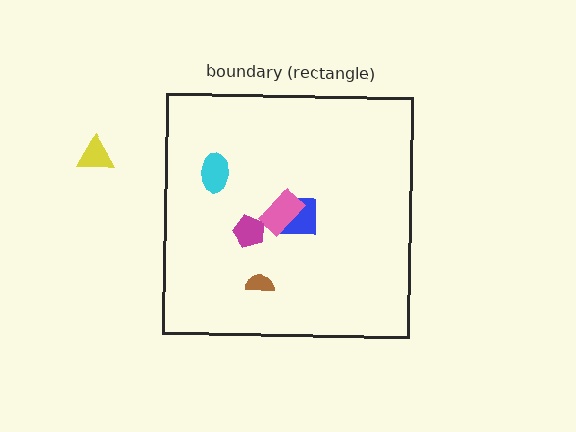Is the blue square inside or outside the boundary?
Inside.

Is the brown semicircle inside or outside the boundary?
Inside.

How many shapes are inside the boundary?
5 inside, 1 outside.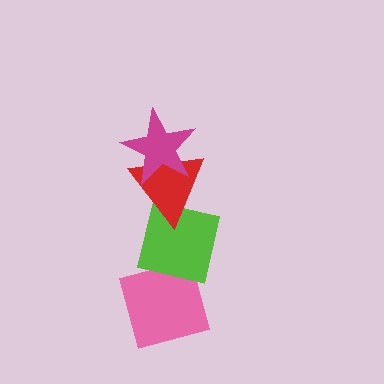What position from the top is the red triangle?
The red triangle is 2nd from the top.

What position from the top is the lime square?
The lime square is 3rd from the top.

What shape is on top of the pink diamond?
The lime square is on top of the pink diamond.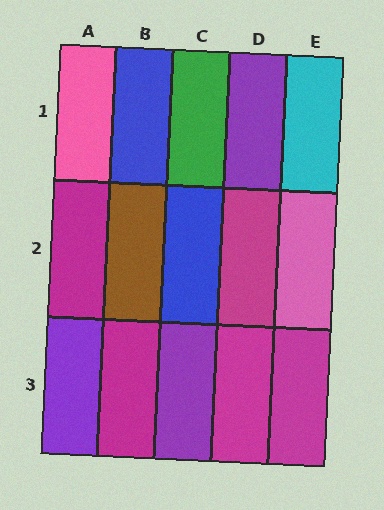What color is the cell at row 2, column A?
Magenta.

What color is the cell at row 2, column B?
Brown.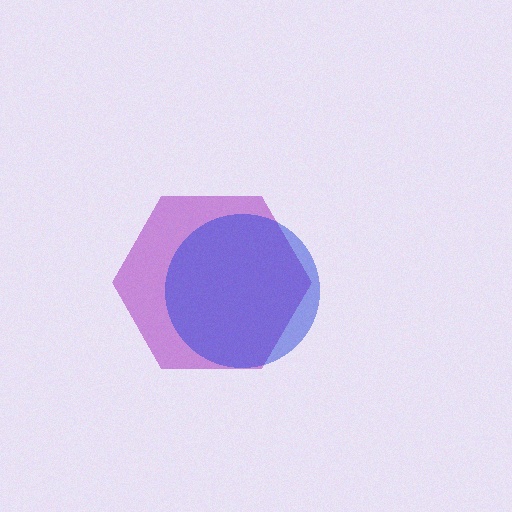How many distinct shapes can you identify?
There are 2 distinct shapes: a purple hexagon, a blue circle.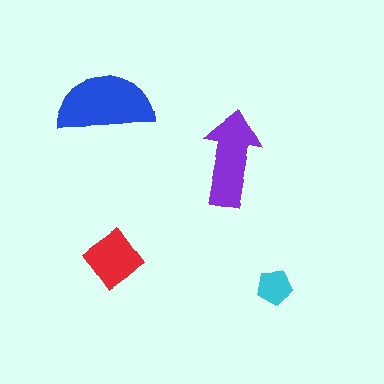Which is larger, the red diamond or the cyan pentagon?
The red diamond.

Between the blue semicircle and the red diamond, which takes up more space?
The blue semicircle.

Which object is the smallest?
The cyan pentagon.